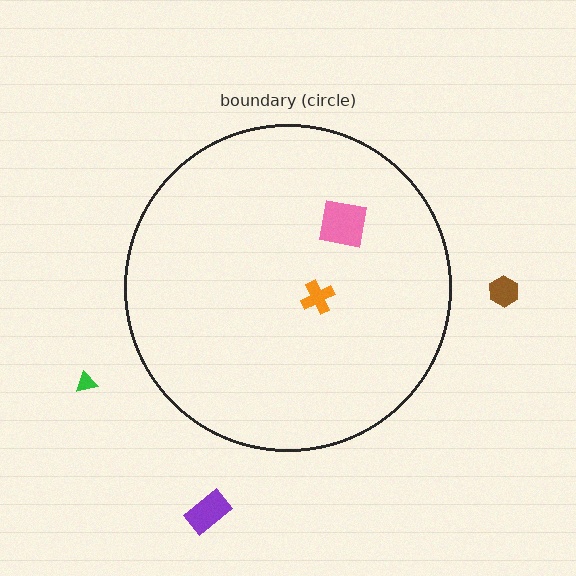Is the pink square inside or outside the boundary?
Inside.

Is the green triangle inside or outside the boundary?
Outside.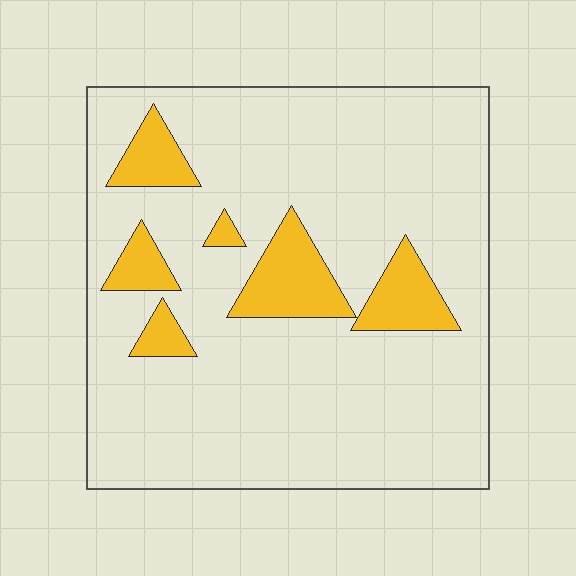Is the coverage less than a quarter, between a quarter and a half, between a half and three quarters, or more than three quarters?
Less than a quarter.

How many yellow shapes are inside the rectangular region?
6.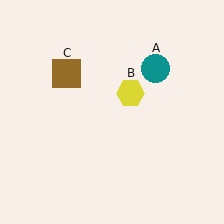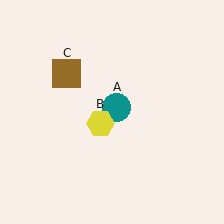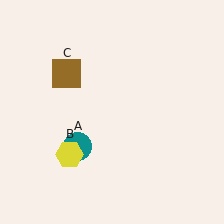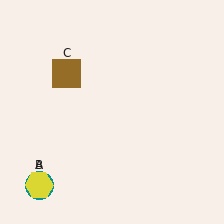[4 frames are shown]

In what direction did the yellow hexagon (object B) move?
The yellow hexagon (object B) moved down and to the left.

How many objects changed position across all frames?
2 objects changed position: teal circle (object A), yellow hexagon (object B).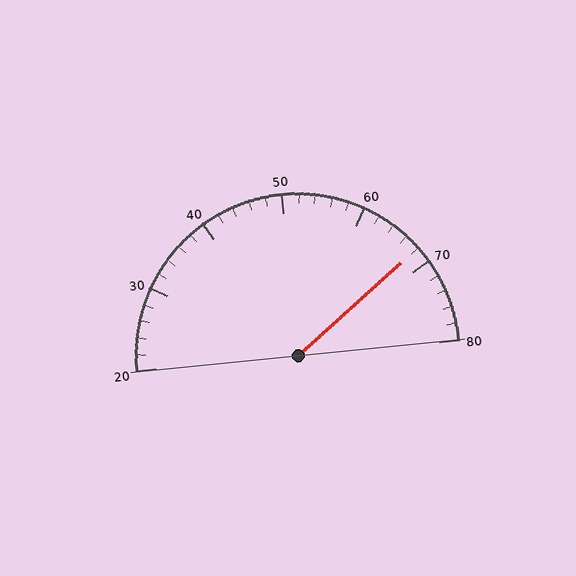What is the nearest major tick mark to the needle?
The nearest major tick mark is 70.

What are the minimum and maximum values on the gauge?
The gauge ranges from 20 to 80.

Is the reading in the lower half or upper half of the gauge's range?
The reading is in the upper half of the range (20 to 80).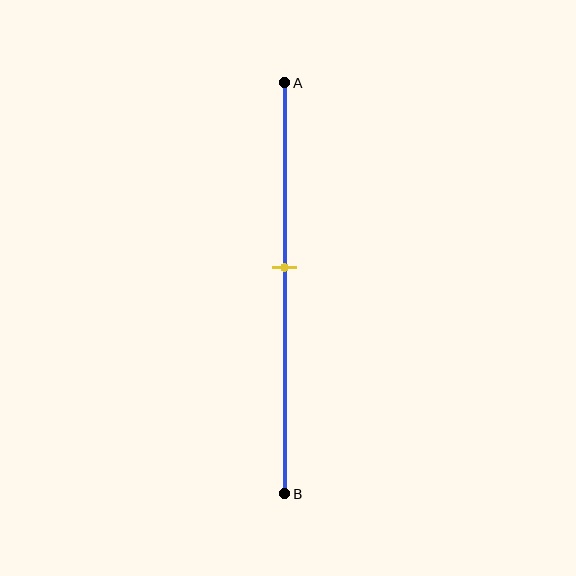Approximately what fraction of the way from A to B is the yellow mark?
The yellow mark is approximately 45% of the way from A to B.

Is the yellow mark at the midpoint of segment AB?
No, the mark is at about 45% from A, not at the 50% midpoint.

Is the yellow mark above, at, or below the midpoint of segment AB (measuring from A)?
The yellow mark is above the midpoint of segment AB.